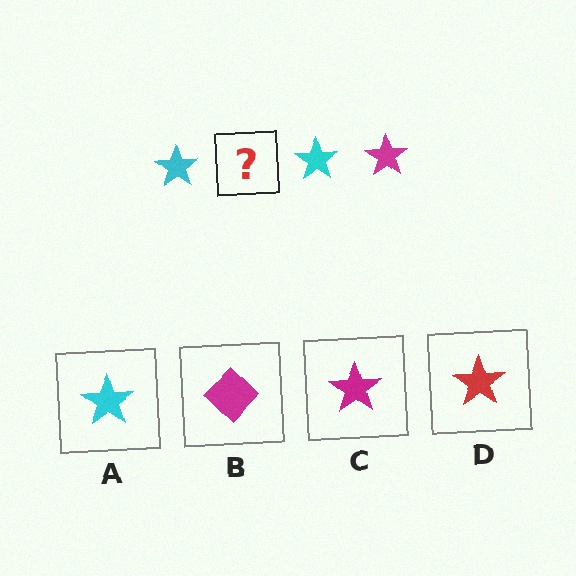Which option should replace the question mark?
Option C.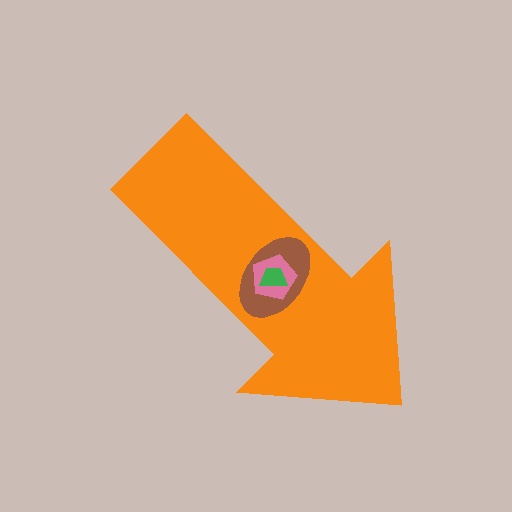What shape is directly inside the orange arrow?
The brown ellipse.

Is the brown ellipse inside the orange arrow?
Yes.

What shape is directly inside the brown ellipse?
The pink pentagon.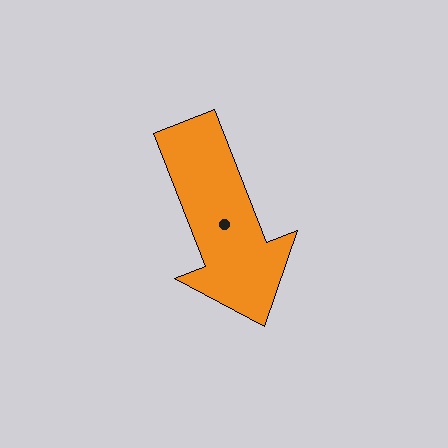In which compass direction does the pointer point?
South.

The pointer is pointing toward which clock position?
Roughly 5 o'clock.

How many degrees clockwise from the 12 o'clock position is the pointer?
Approximately 159 degrees.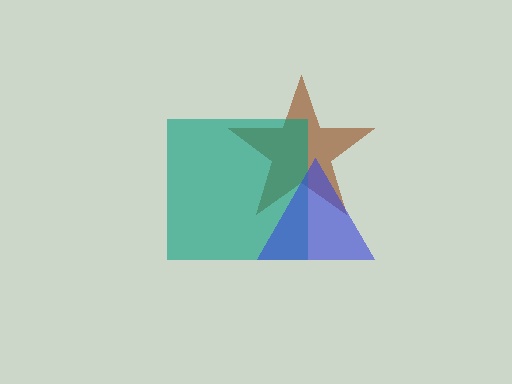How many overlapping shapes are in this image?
There are 3 overlapping shapes in the image.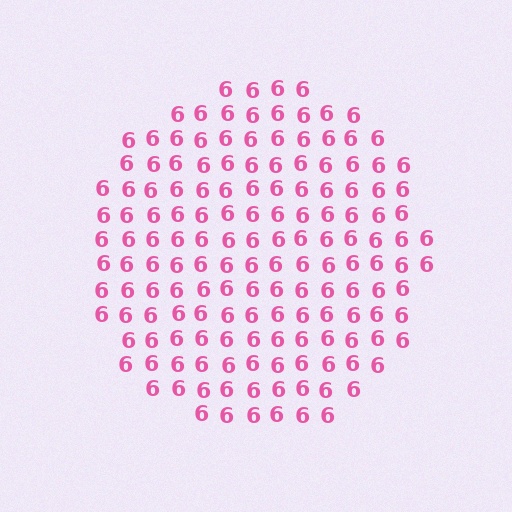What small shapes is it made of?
It is made of small digit 6's.